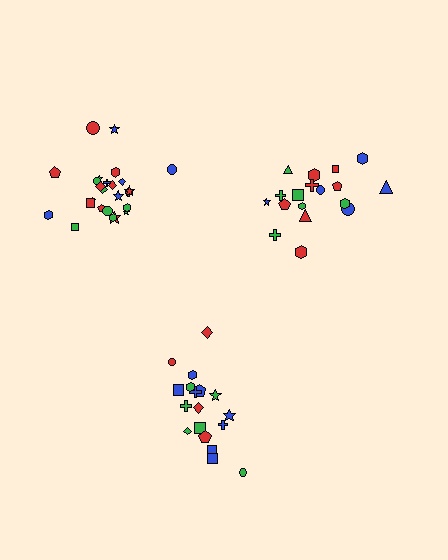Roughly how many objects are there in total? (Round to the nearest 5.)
Roughly 60 objects in total.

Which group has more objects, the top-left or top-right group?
The top-left group.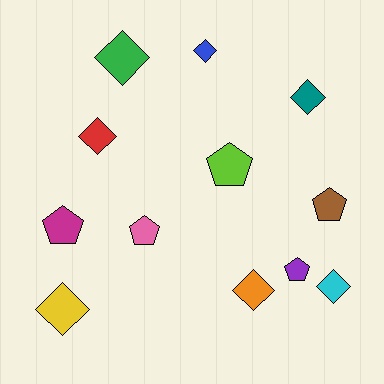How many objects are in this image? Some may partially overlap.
There are 12 objects.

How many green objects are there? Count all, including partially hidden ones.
There is 1 green object.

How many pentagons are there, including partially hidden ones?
There are 5 pentagons.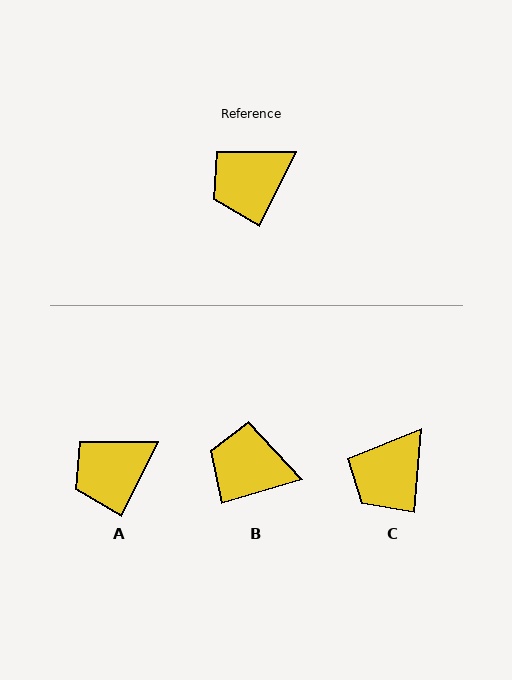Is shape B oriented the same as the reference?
No, it is off by about 47 degrees.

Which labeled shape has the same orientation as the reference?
A.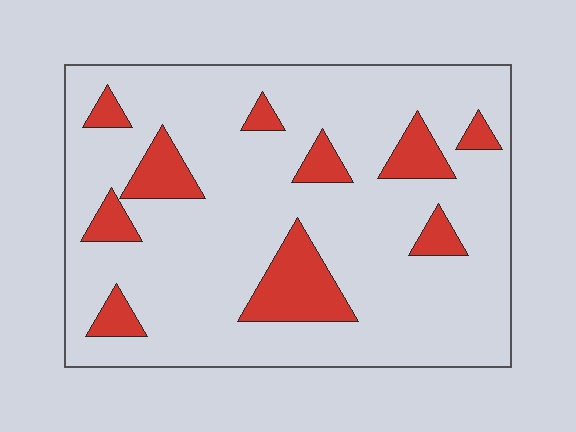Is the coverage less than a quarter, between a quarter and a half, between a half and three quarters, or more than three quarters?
Less than a quarter.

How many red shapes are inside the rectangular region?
10.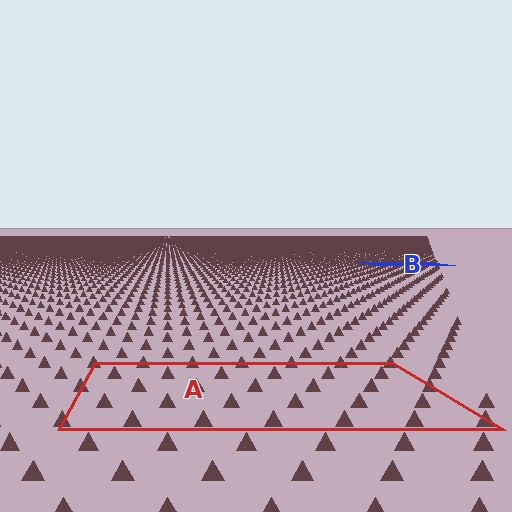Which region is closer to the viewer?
Region A is closer. The texture elements there are larger and more spread out.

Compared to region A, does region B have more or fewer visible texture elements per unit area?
Region B has more texture elements per unit area — they are packed more densely because it is farther away.